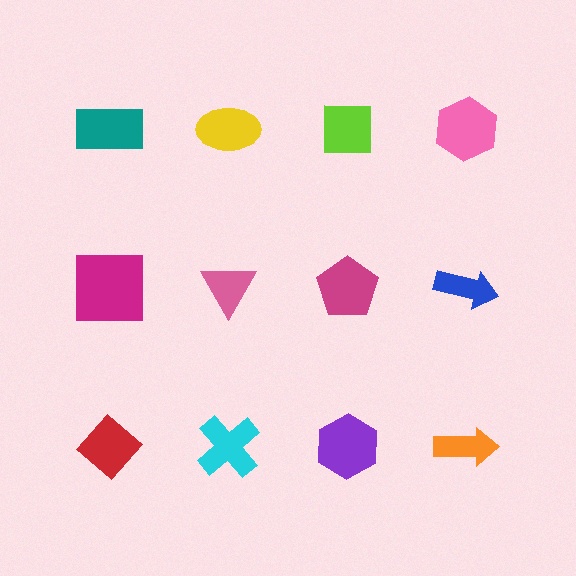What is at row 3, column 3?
A purple hexagon.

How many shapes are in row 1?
4 shapes.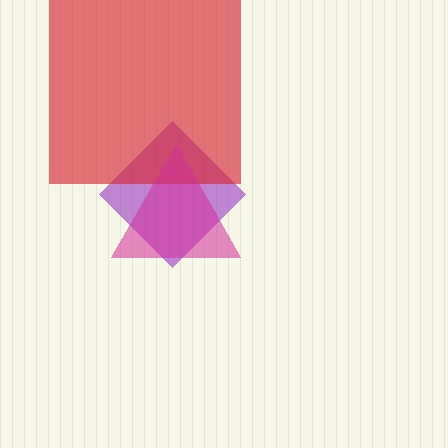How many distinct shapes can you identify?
There are 3 distinct shapes: a purple diamond, a red square, a magenta triangle.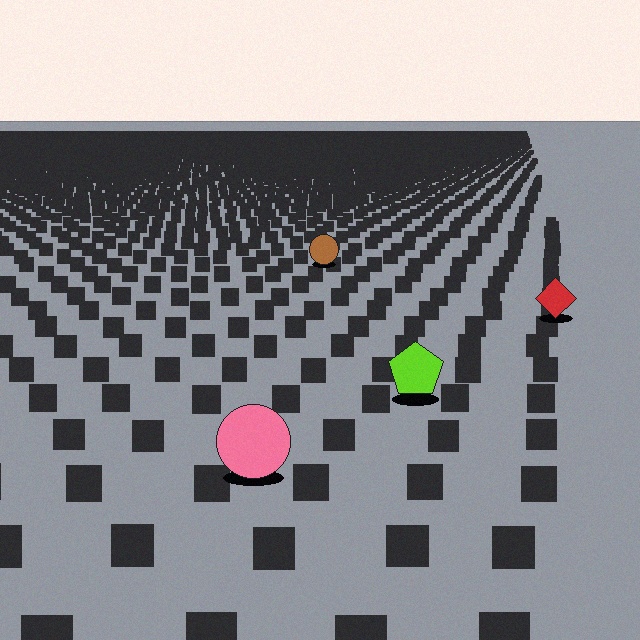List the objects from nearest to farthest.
From nearest to farthest: the pink circle, the lime pentagon, the red diamond, the brown circle.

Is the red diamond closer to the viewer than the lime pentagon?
No. The lime pentagon is closer — you can tell from the texture gradient: the ground texture is coarser near it.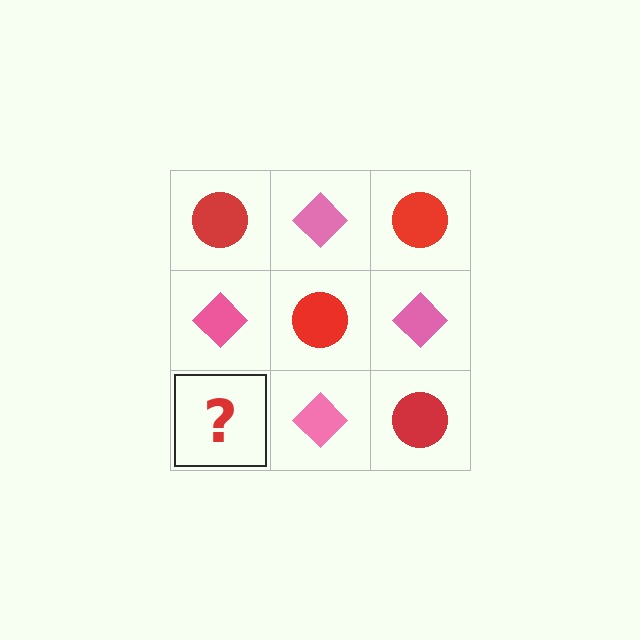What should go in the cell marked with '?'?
The missing cell should contain a red circle.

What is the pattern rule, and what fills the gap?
The rule is that it alternates red circle and pink diamond in a checkerboard pattern. The gap should be filled with a red circle.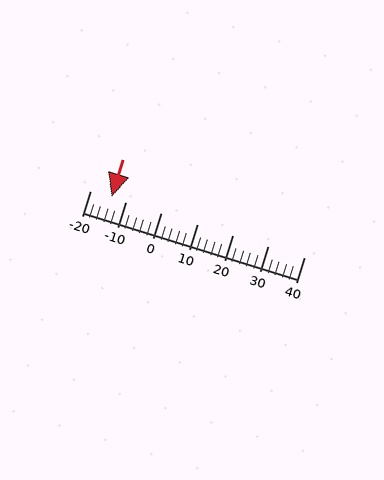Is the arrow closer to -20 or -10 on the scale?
The arrow is closer to -10.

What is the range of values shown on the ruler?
The ruler shows values from -20 to 40.